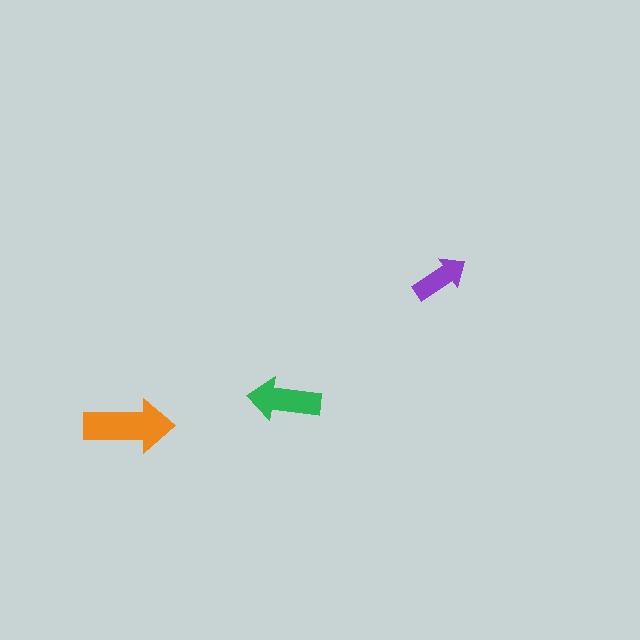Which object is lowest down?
The orange arrow is bottommost.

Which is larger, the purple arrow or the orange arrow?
The orange one.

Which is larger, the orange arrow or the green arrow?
The orange one.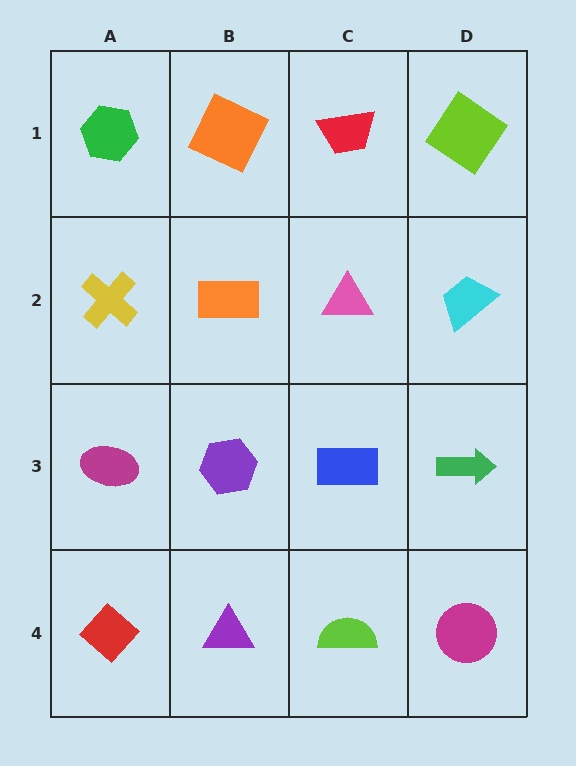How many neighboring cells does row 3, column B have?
4.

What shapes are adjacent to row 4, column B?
A purple hexagon (row 3, column B), a red diamond (row 4, column A), a lime semicircle (row 4, column C).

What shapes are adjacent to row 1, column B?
An orange rectangle (row 2, column B), a green hexagon (row 1, column A), a red trapezoid (row 1, column C).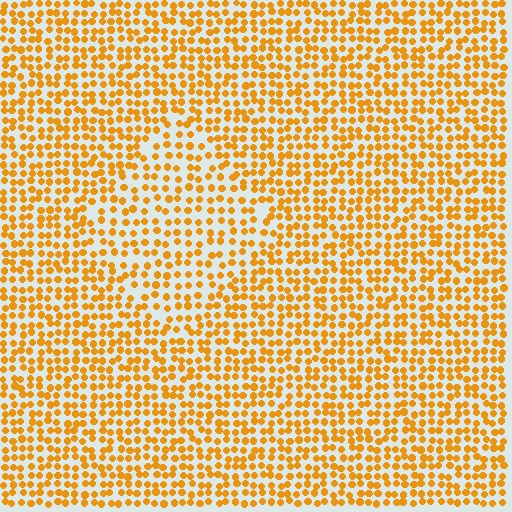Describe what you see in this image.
The image contains small orange elements arranged at two different densities. A diamond-shaped region is visible where the elements are less densely packed than the surrounding area.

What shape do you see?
I see a diamond.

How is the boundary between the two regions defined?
The boundary is defined by a change in element density (approximately 1.5x ratio). All elements are the same color, size, and shape.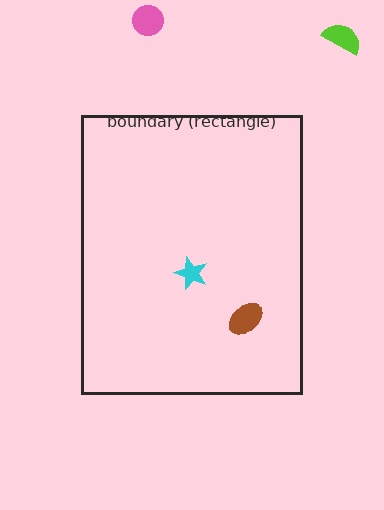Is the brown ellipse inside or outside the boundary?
Inside.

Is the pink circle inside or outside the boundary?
Outside.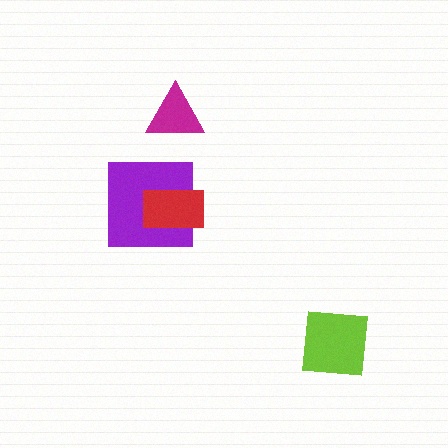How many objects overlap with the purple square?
1 object overlaps with the purple square.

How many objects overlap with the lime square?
0 objects overlap with the lime square.